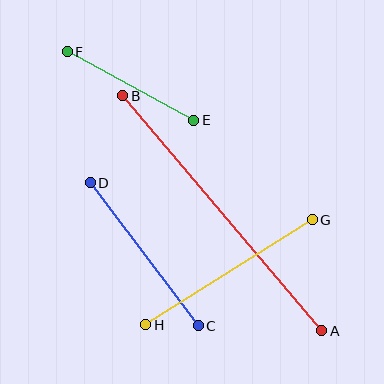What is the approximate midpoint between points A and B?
The midpoint is at approximately (222, 213) pixels.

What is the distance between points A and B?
The distance is approximately 308 pixels.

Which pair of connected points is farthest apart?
Points A and B are farthest apart.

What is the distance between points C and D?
The distance is approximately 179 pixels.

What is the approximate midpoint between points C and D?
The midpoint is at approximately (144, 254) pixels.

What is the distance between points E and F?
The distance is approximately 144 pixels.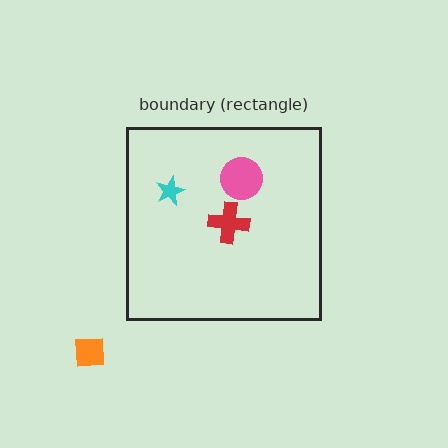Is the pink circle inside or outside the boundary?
Inside.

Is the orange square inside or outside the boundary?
Outside.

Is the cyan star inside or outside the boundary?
Inside.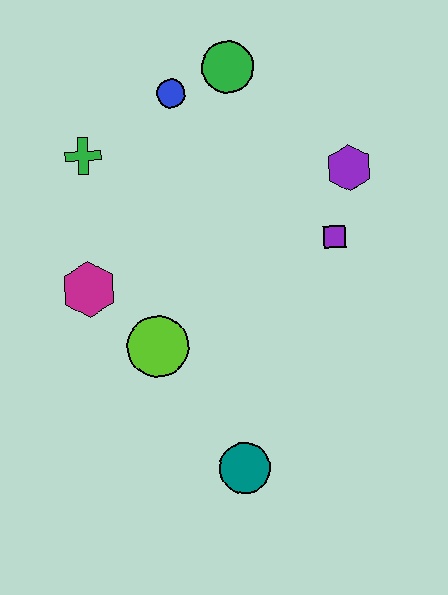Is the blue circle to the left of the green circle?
Yes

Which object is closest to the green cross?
The blue circle is closest to the green cross.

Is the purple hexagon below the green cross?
Yes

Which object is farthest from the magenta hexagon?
The purple hexagon is farthest from the magenta hexagon.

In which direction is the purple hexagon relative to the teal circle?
The purple hexagon is above the teal circle.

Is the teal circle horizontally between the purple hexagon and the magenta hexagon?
Yes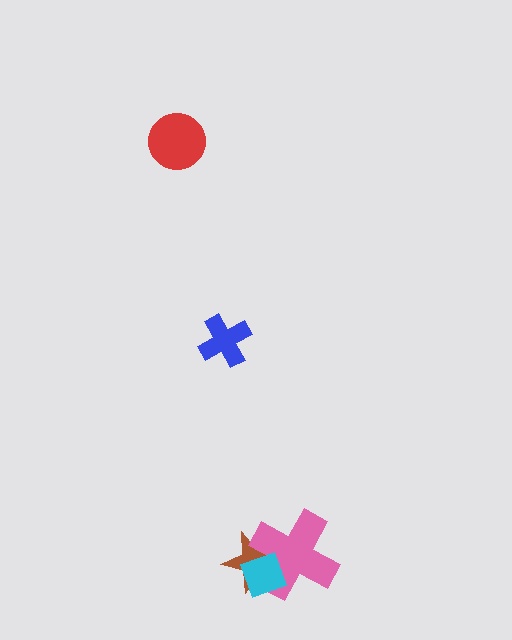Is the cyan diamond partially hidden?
No, no other shape covers it.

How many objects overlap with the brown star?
2 objects overlap with the brown star.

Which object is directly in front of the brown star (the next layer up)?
The pink cross is directly in front of the brown star.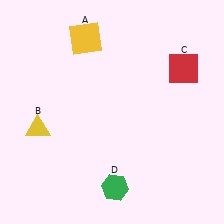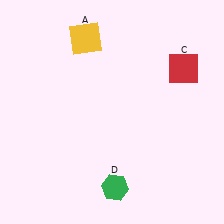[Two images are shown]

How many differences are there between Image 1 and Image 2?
There is 1 difference between the two images.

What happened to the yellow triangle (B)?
The yellow triangle (B) was removed in Image 2. It was in the bottom-left area of Image 1.